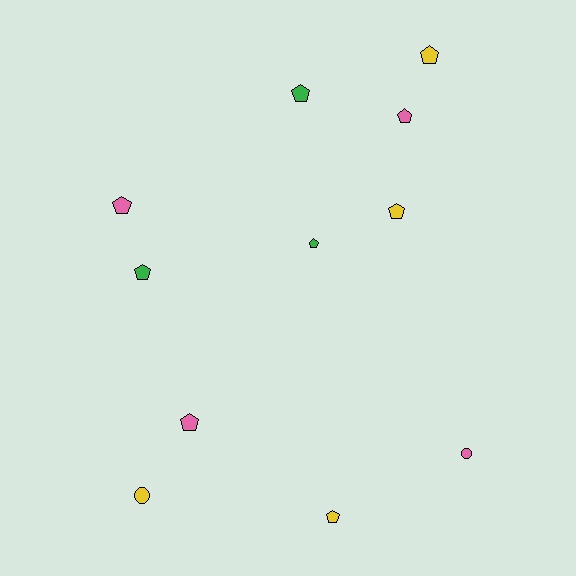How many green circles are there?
There are no green circles.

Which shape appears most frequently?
Pentagon, with 9 objects.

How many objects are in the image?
There are 11 objects.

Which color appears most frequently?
Pink, with 4 objects.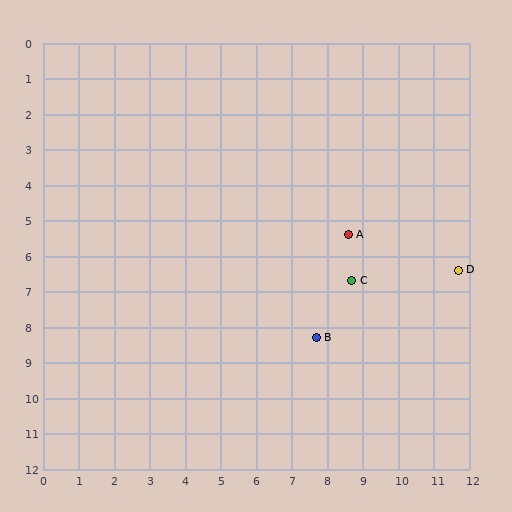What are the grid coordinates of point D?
Point D is at approximately (11.7, 6.4).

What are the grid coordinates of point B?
Point B is at approximately (7.7, 8.3).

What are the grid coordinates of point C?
Point C is at approximately (8.7, 6.7).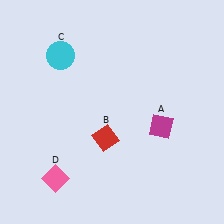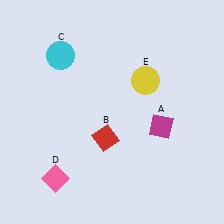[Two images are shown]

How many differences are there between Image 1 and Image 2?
There is 1 difference between the two images.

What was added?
A yellow circle (E) was added in Image 2.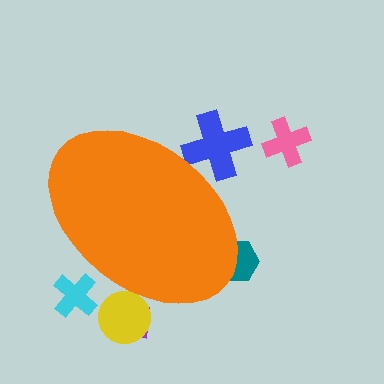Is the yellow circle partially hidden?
Yes, the yellow circle is partially hidden behind the orange ellipse.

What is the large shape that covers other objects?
An orange ellipse.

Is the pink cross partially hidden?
No, the pink cross is fully visible.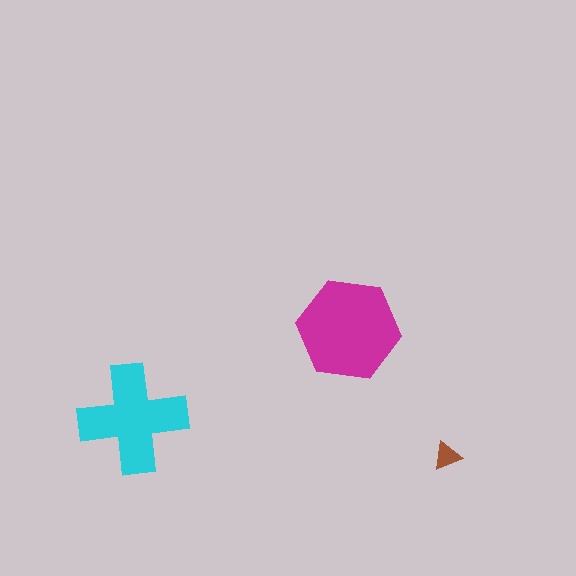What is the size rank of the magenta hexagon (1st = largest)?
1st.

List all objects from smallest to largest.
The brown triangle, the cyan cross, the magenta hexagon.